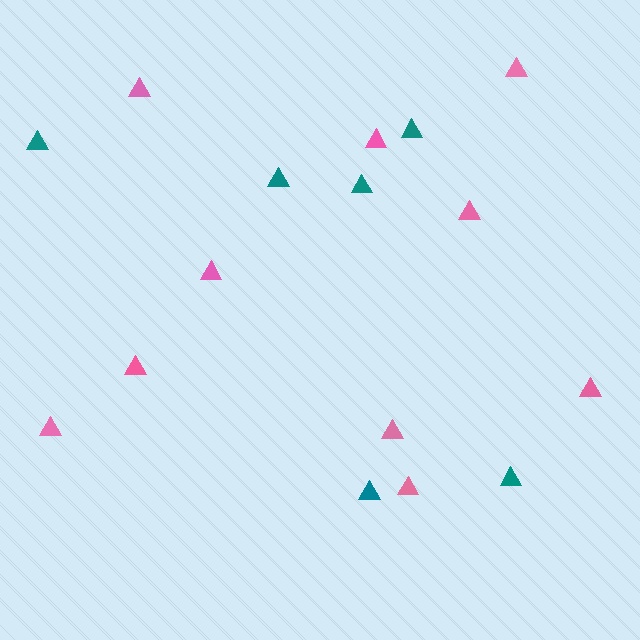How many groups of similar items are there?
There are 2 groups: one group of pink triangles (10) and one group of teal triangles (6).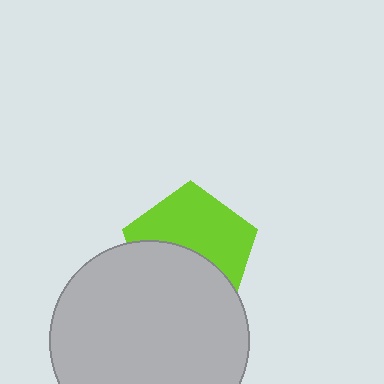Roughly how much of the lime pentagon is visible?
About half of it is visible (roughly 54%).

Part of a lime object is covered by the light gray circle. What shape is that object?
It is a pentagon.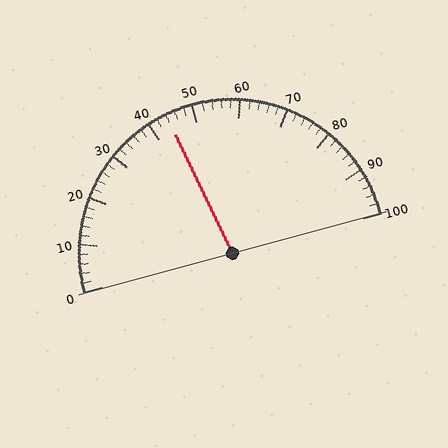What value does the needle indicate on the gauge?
The needle indicates approximately 44.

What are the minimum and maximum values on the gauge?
The gauge ranges from 0 to 100.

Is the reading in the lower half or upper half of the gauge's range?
The reading is in the lower half of the range (0 to 100).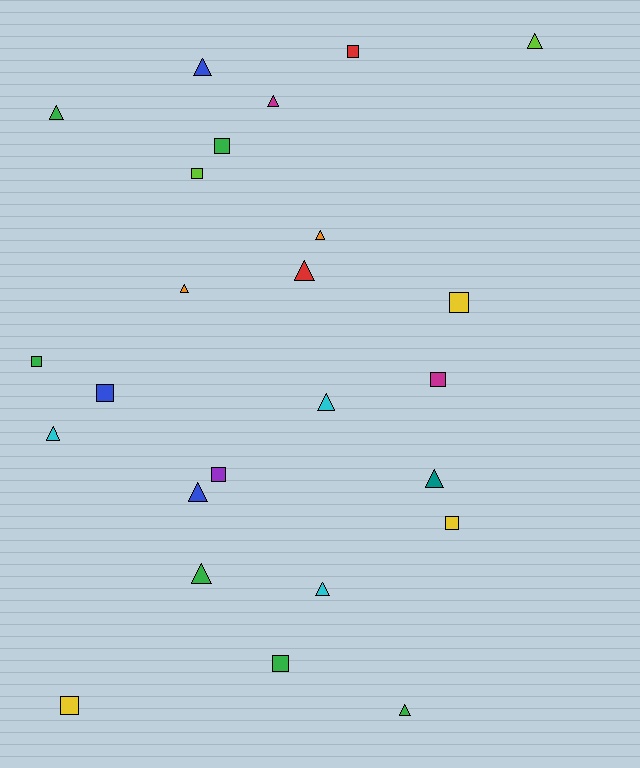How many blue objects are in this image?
There are 3 blue objects.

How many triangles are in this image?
There are 14 triangles.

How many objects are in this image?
There are 25 objects.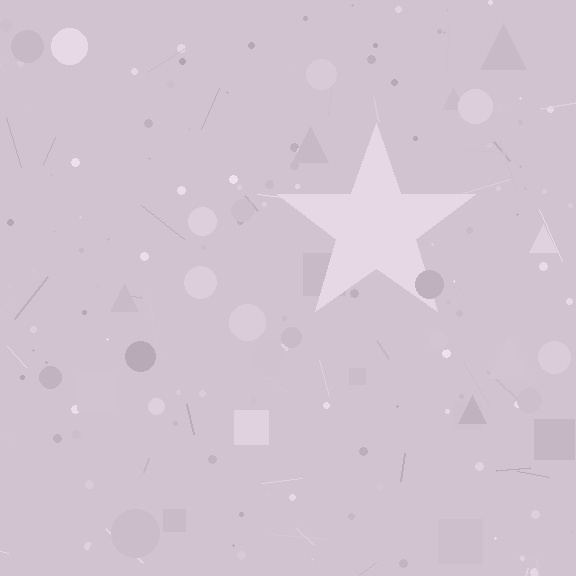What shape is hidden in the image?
A star is hidden in the image.